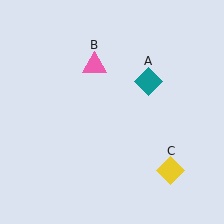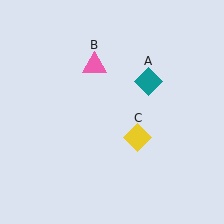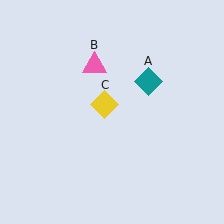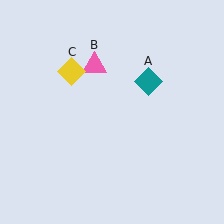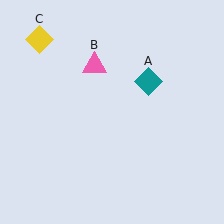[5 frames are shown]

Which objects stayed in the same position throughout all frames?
Teal diamond (object A) and pink triangle (object B) remained stationary.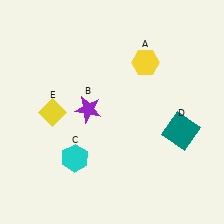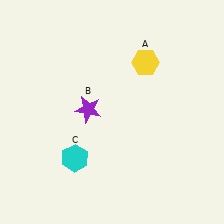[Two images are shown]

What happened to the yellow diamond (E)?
The yellow diamond (E) was removed in Image 2. It was in the bottom-left area of Image 1.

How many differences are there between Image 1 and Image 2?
There are 2 differences between the two images.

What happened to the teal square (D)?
The teal square (D) was removed in Image 2. It was in the bottom-right area of Image 1.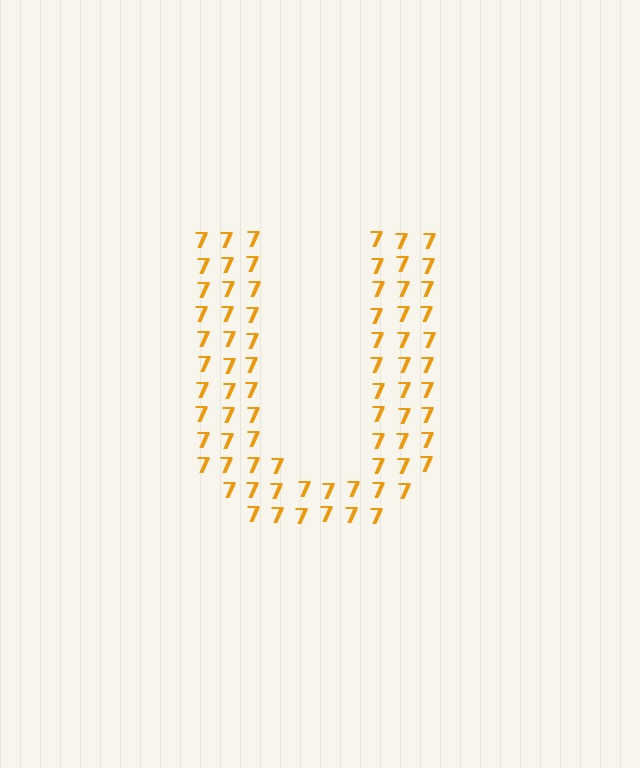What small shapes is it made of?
It is made of small digit 7's.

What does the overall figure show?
The overall figure shows the letter U.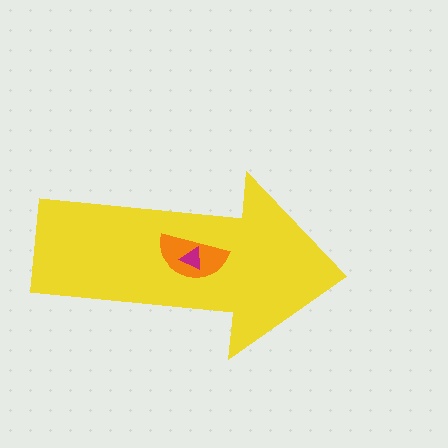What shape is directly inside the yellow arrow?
The orange semicircle.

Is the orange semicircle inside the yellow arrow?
Yes.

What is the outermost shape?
The yellow arrow.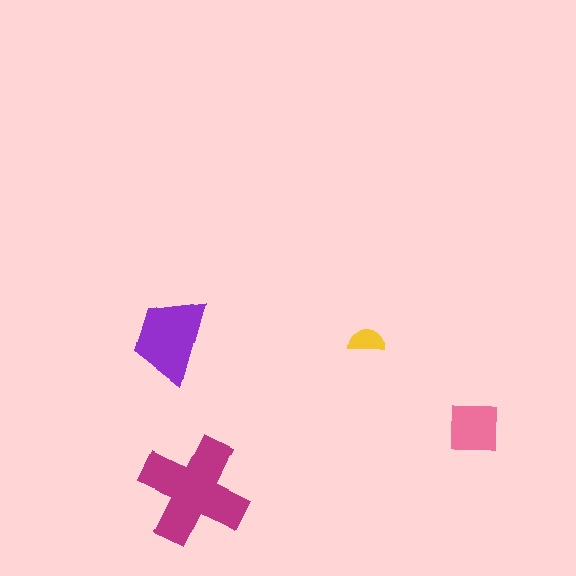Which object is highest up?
The yellow semicircle is topmost.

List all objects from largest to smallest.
The magenta cross, the purple trapezoid, the pink square, the yellow semicircle.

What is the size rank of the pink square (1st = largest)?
3rd.